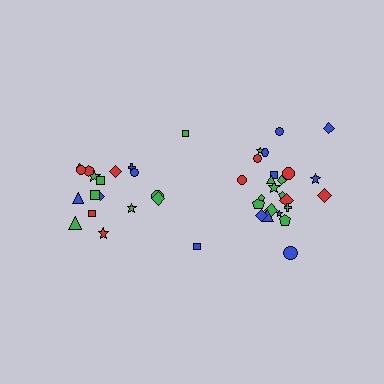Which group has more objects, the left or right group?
The right group.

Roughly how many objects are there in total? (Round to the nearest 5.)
Roughly 45 objects in total.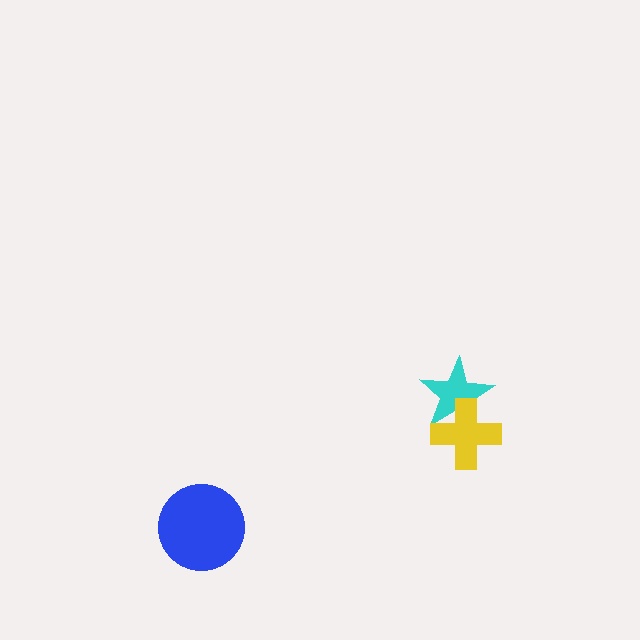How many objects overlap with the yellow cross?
1 object overlaps with the yellow cross.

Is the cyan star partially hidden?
Yes, it is partially covered by another shape.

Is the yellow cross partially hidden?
No, no other shape covers it.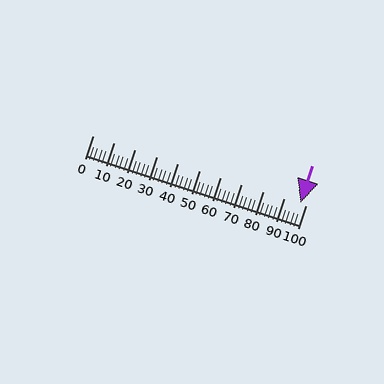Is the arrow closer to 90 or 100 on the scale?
The arrow is closer to 100.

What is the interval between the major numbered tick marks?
The major tick marks are spaced 10 units apart.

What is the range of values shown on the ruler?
The ruler shows values from 0 to 100.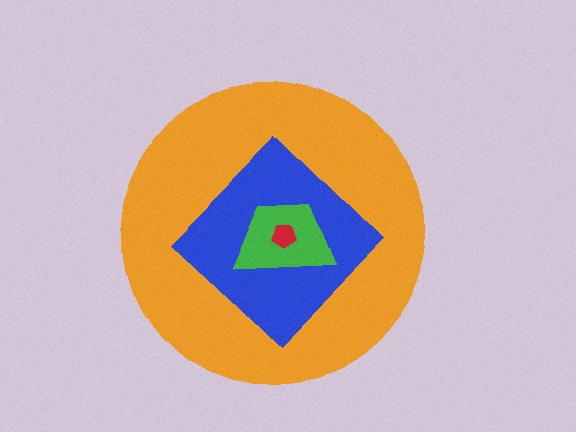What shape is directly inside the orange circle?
The blue diamond.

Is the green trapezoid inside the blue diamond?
Yes.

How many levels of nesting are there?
4.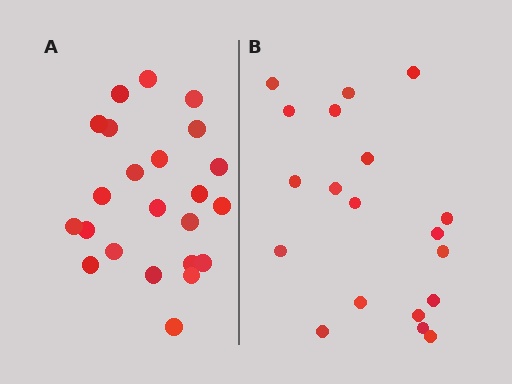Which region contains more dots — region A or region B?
Region A (the left region) has more dots.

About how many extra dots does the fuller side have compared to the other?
Region A has about 4 more dots than region B.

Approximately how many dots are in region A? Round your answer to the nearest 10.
About 20 dots. (The exact count is 23, which rounds to 20.)